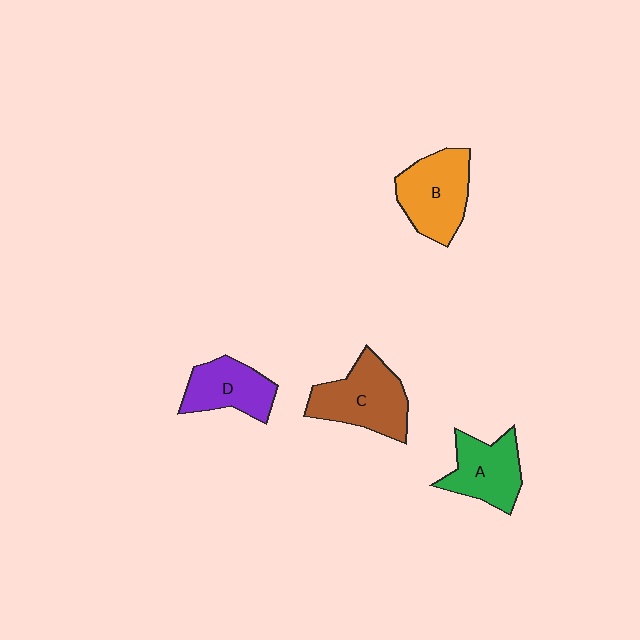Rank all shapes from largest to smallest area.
From largest to smallest: C (brown), B (orange), A (green), D (purple).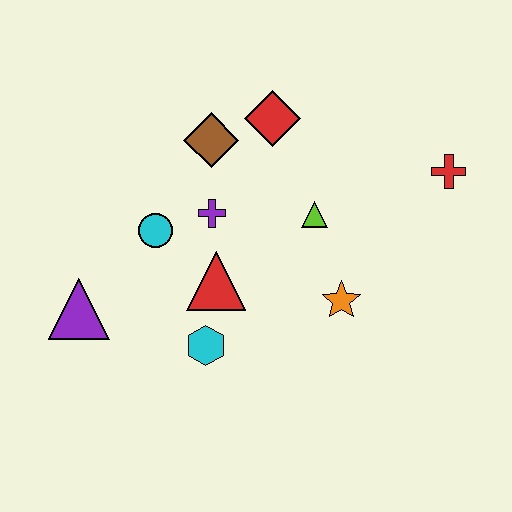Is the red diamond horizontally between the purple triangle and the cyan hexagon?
No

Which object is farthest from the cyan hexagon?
The red cross is farthest from the cyan hexagon.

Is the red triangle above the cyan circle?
No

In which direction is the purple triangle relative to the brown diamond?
The purple triangle is below the brown diamond.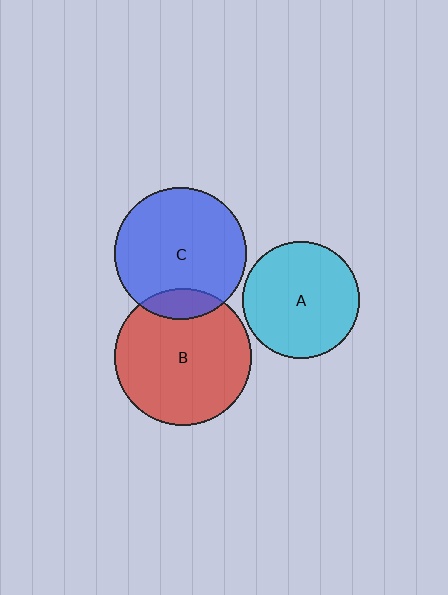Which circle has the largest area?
Circle B (red).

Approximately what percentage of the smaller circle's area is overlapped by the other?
Approximately 15%.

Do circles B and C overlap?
Yes.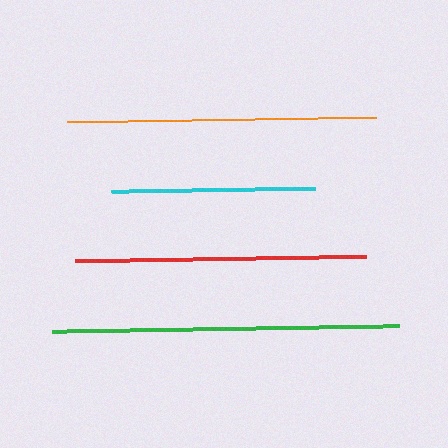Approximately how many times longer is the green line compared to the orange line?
The green line is approximately 1.1 times the length of the orange line.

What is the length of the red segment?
The red segment is approximately 291 pixels long.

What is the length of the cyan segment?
The cyan segment is approximately 204 pixels long.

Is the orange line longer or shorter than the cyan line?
The orange line is longer than the cyan line.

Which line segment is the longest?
The green line is the longest at approximately 348 pixels.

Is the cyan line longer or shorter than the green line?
The green line is longer than the cyan line.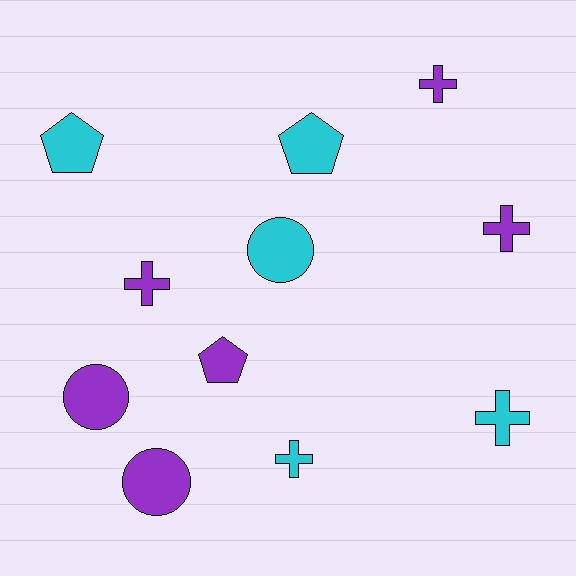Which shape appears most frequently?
Cross, with 5 objects.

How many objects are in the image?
There are 11 objects.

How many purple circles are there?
There are 2 purple circles.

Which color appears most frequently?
Purple, with 6 objects.